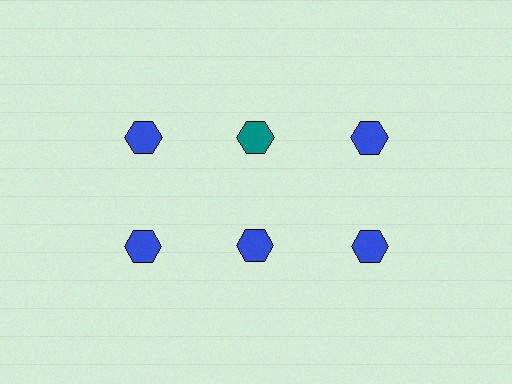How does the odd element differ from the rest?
It has a different color: teal instead of blue.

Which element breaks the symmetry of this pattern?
The teal hexagon in the top row, second from left column breaks the symmetry. All other shapes are blue hexagons.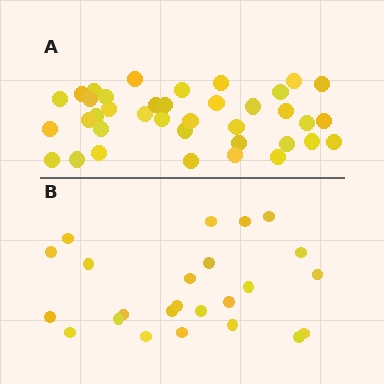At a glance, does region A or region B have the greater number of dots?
Region A (the top region) has more dots.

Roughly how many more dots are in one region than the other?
Region A has approximately 15 more dots than region B.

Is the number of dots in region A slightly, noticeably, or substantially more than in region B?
Region A has substantially more. The ratio is roughly 1.6 to 1.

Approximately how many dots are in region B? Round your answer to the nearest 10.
About 20 dots. (The exact count is 24, which rounds to 20.)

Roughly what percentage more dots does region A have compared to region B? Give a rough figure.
About 60% more.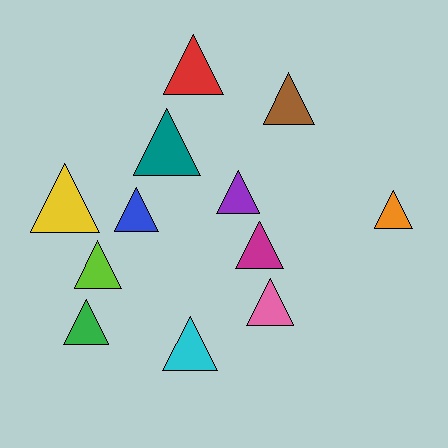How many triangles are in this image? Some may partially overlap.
There are 12 triangles.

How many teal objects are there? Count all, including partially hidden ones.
There is 1 teal object.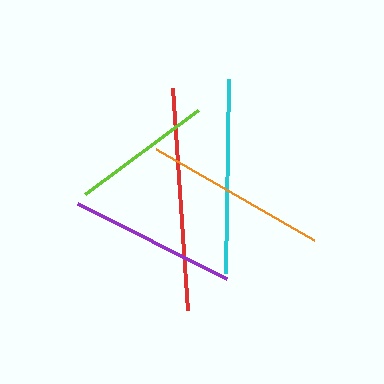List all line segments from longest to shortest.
From longest to shortest: red, cyan, orange, purple, lime.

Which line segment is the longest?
The red line is the longest at approximately 222 pixels.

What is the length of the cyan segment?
The cyan segment is approximately 194 pixels long.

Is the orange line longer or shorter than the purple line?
The orange line is longer than the purple line.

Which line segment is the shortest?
The lime line is the shortest at approximately 140 pixels.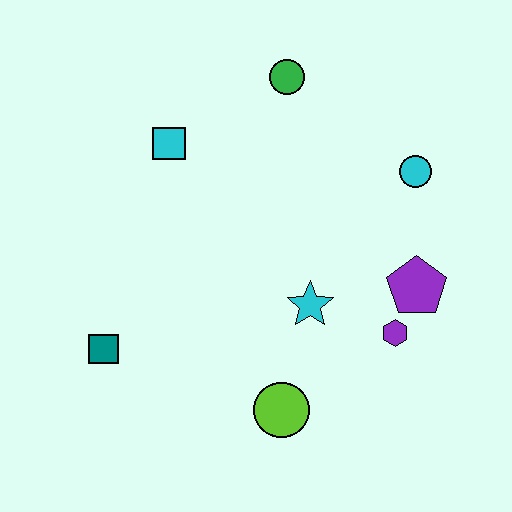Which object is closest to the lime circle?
The cyan star is closest to the lime circle.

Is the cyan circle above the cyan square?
No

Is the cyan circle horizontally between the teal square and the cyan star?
No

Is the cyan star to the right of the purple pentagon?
No